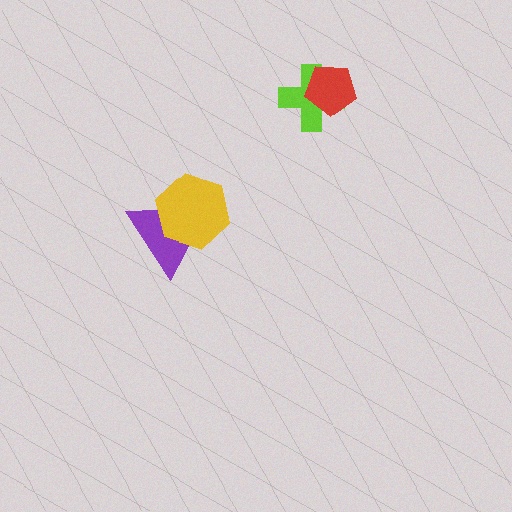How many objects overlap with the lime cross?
1 object overlaps with the lime cross.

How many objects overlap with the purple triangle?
1 object overlaps with the purple triangle.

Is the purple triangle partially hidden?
Yes, it is partially covered by another shape.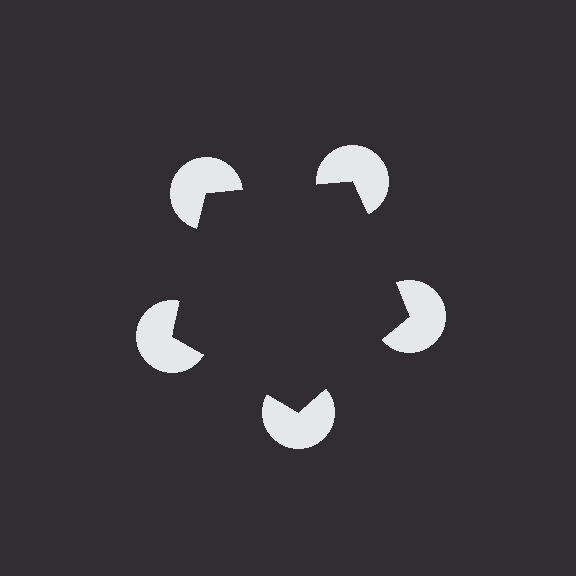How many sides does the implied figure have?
5 sides.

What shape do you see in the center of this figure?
An illusory pentagon — its edges are inferred from the aligned wedge cuts in the pac-man discs, not physically drawn.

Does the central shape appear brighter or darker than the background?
It typically appears slightly darker than the background, even though no actual brightness change is drawn.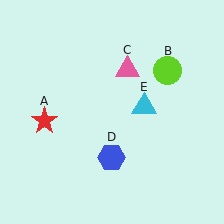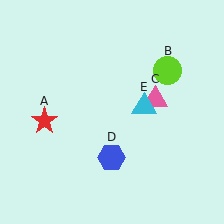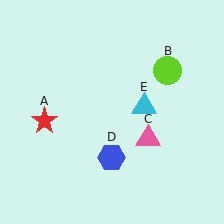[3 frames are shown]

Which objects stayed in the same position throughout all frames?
Red star (object A) and lime circle (object B) and blue hexagon (object D) and cyan triangle (object E) remained stationary.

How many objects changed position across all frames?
1 object changed position: pink triangle (object C).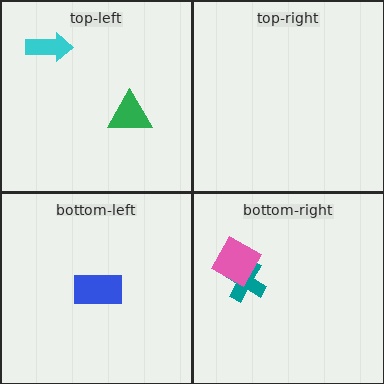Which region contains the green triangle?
The top-left region.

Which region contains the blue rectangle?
The bottom-left region.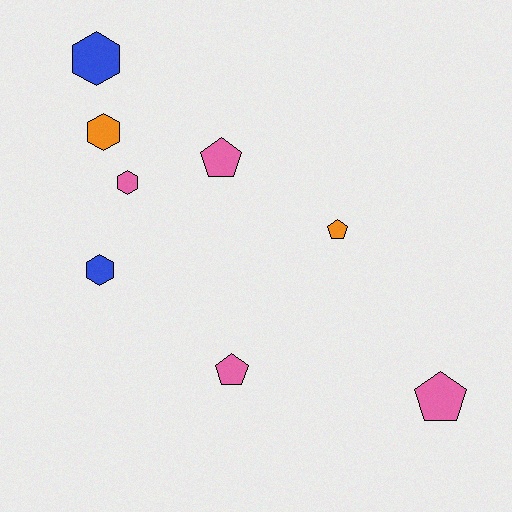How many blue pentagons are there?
There are no blue pentagons.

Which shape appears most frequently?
Hexagon, with 4 objects.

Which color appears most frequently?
Pink, with 4 objects.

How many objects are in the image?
There are 8 objects.